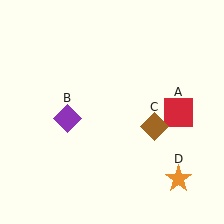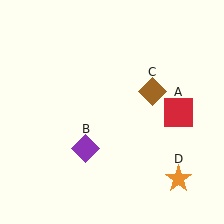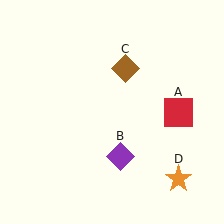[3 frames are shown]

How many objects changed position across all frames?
2 objects changed position: purple diamond (object B), brown diamond (object C).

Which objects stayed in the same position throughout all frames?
Red square (object A) and orange star (object D) remained stationary.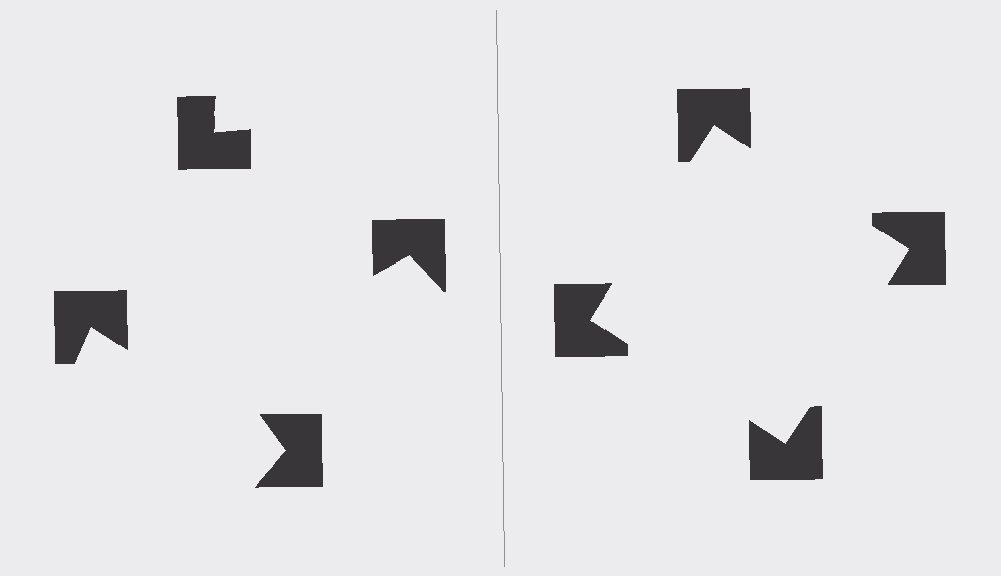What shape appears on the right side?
An illusory square.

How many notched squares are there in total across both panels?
8 — 4 on each side.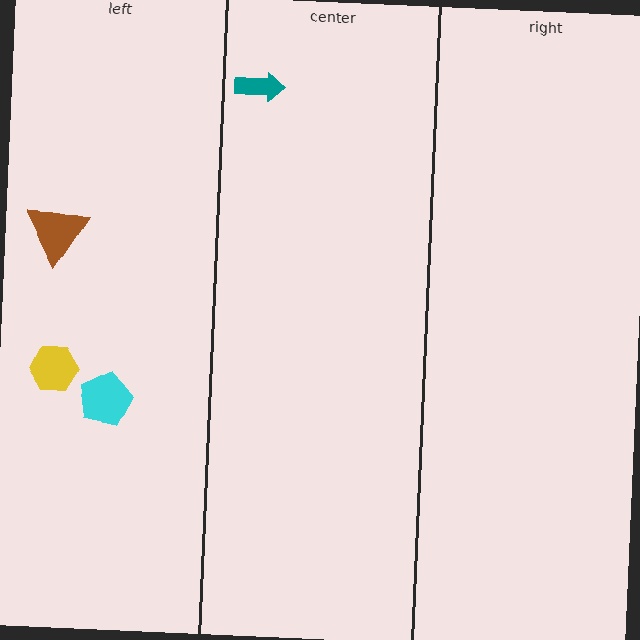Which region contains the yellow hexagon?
The left region.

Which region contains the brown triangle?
The left region.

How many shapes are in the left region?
3.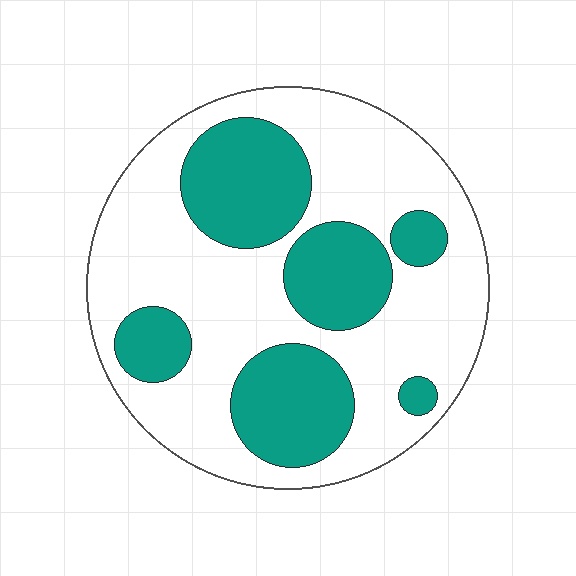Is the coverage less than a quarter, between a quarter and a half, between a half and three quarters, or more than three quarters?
Between a quarter and a half.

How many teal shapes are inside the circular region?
6.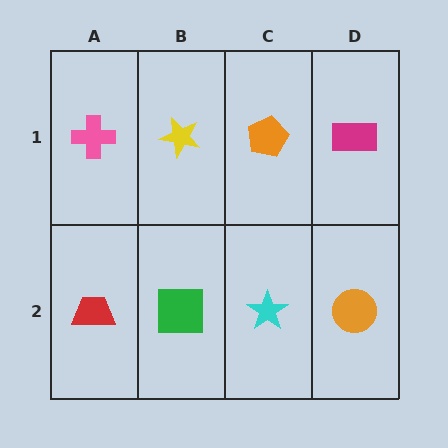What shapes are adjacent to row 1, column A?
A red trapezoid (row 2, column A), a yellow star (row 1, column B).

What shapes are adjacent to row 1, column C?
A cyan star (row 2, column C), a yellow star (row 1, column B), a magenta rectangle (row 1, column D).